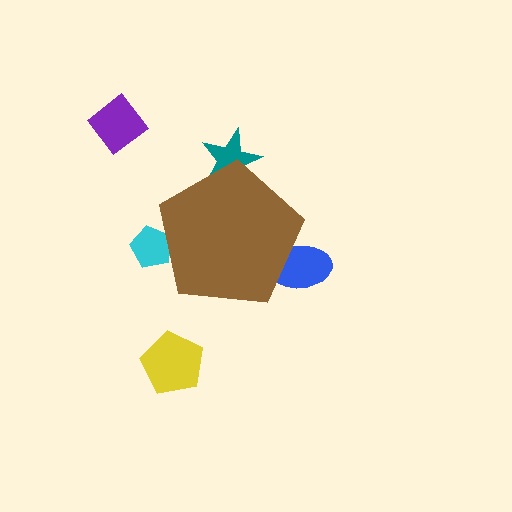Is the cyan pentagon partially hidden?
Yes, the cyan pentagon is partially hidden behind the brown pentagon.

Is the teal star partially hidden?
Yes, the teal star is partially hidden behind the brown pentagon.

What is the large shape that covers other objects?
A brown pentagon.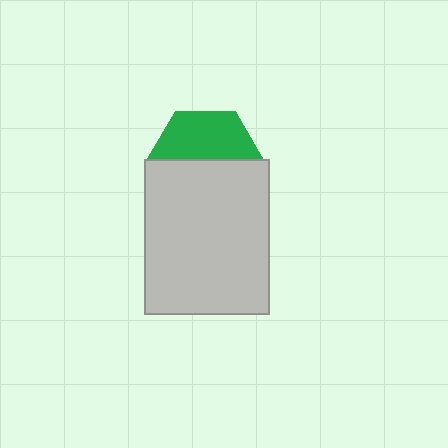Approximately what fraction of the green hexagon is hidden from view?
Roughly 55% of the green hexagon is hidden behind the light gray rectangle.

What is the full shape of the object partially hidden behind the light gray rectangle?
The partially hidden object is a green hexagon.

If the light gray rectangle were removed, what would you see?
You would see the complete green hexagon.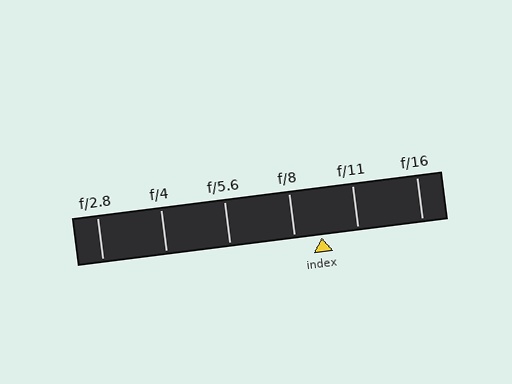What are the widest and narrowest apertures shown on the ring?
The widest aperture shown is f/2.8 and the narrowest is f/16.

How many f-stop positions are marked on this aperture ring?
There are 6 f-stop positions marked.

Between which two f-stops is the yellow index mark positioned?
The index mark is between f/8 and f/11.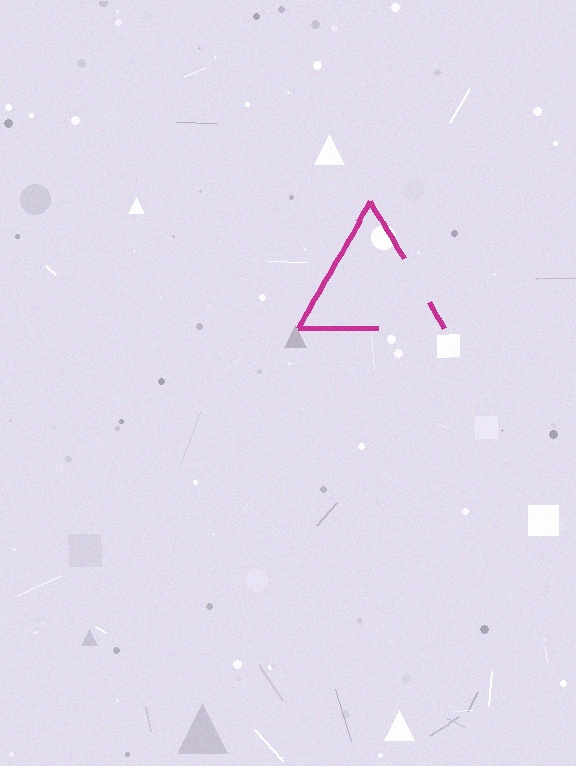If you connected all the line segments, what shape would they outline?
They would outline a triangle.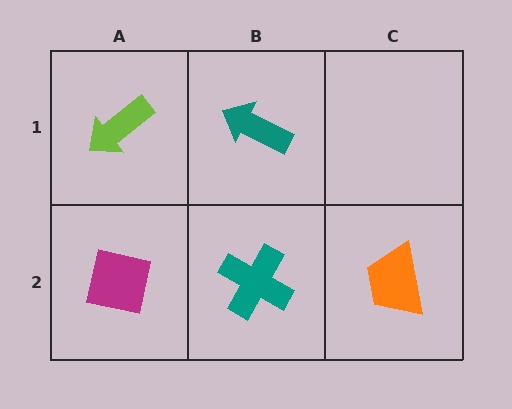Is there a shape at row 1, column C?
No, that cell is empty.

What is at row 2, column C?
An orange trapezoid.